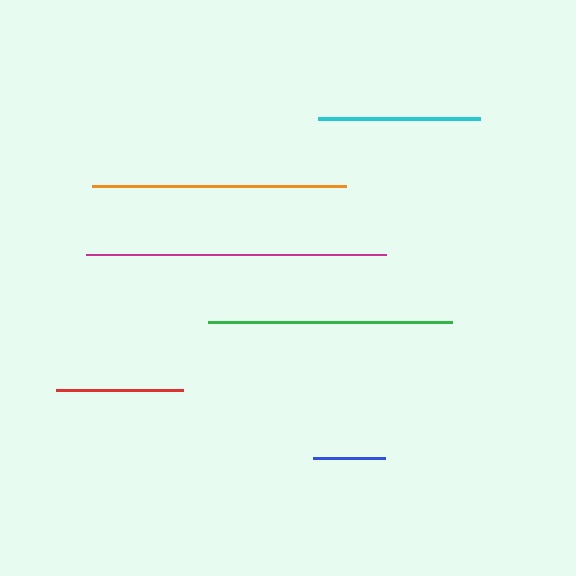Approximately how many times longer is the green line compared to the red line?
The green line is approximately 1.9 times the length of the red line.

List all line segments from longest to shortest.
From longest to shortest: magenta, orange, green, cyan, red, blue.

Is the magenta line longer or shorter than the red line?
The magenta line is longer than the red line.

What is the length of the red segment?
The red segment is approximately 127 pixels long.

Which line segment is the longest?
The magenta line is the longest at approximately 300 pixels.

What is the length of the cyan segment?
The cyan segment is approximately 162 pixels long.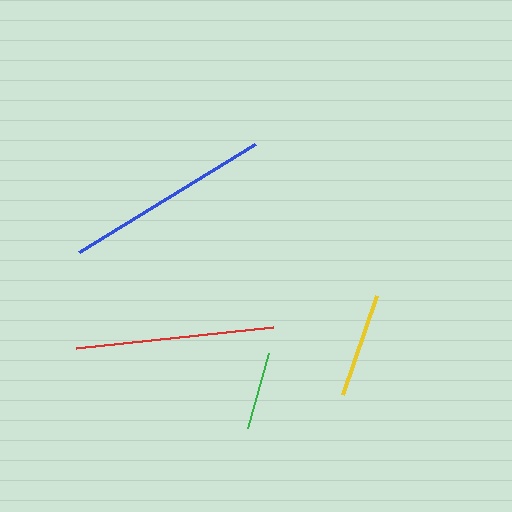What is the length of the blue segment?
The blue segment is approximately 207 pixels long.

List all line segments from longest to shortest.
From longest to shortest: blue, red, yellow, green.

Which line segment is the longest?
The blue line is the longest at approximately 207 pixels.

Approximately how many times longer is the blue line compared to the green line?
The blue line is approximately 2.6 times the length of the green line.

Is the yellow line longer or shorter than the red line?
The red line is longer than the yellow line.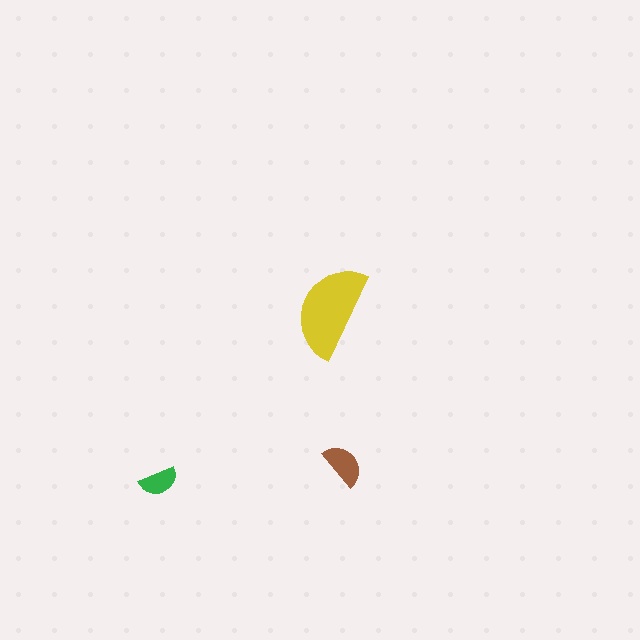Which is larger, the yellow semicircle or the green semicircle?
The yellow one.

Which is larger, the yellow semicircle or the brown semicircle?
The yellow one.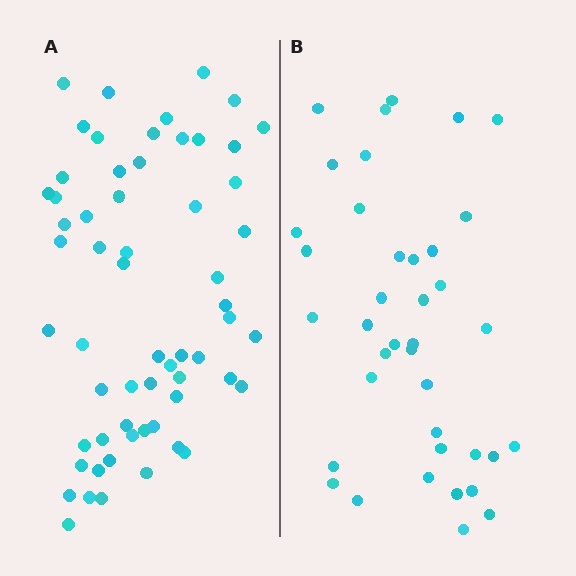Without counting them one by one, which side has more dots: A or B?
Region A (the left region) has more dots.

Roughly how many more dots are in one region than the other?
Region A has approximately 20 more dots than region B.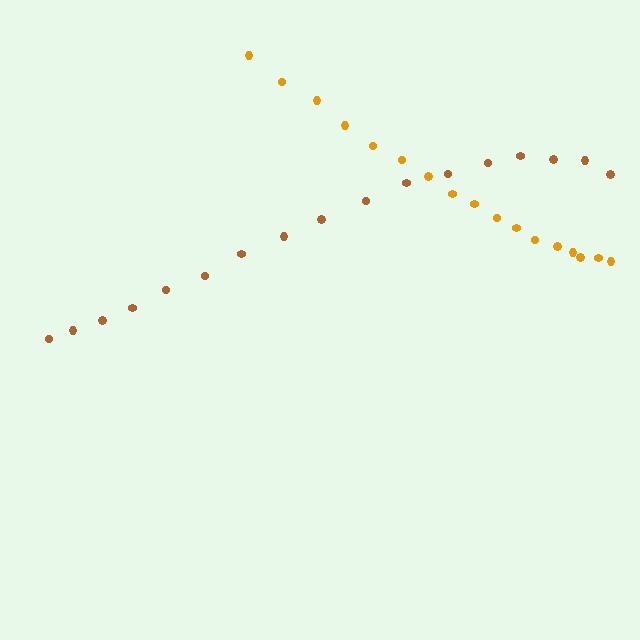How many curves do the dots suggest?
There are 2 distinct paths.